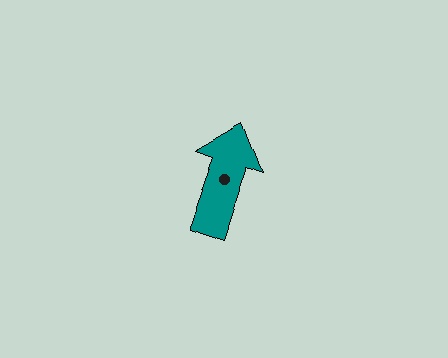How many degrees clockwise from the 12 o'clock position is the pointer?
Approximately 19 degrees.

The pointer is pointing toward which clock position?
Roughly 1 o'clock.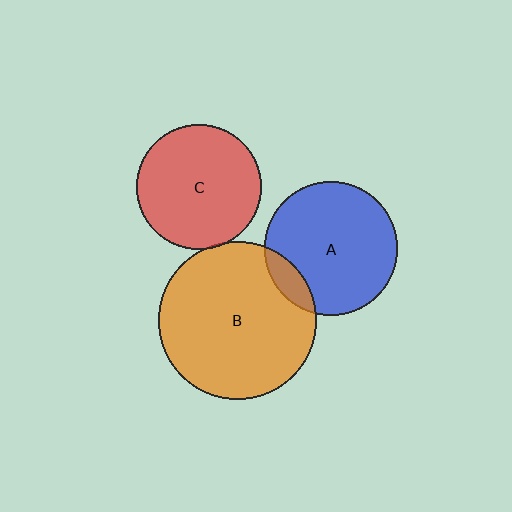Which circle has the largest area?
Circle B (orange).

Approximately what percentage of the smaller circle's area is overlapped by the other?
Approximately 10%.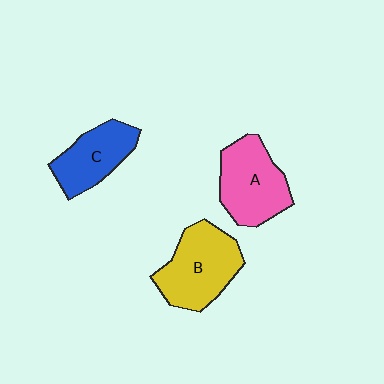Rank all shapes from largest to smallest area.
From largest to smallest: B (yellow), A (pink), C (blue).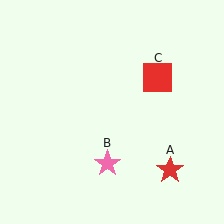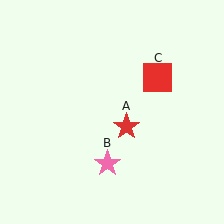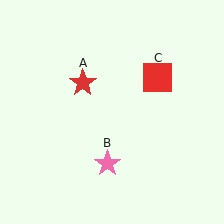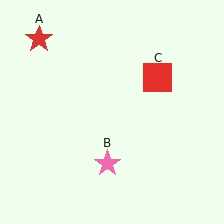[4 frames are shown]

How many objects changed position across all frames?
1 object changed position: red star (object A).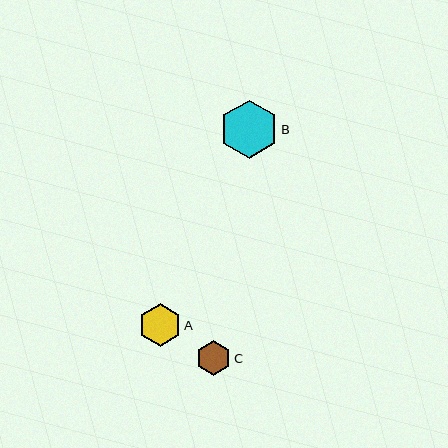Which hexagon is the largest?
Hexagon B is the largest with a size of approximately 58 pixels.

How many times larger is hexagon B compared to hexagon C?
Hexagon B is approximately 1.7 times the size of hexagon C.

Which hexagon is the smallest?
Hexagon C is the smallest with a size of approximately 35 pixels.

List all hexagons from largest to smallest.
From largest to smallest: B, A, C.